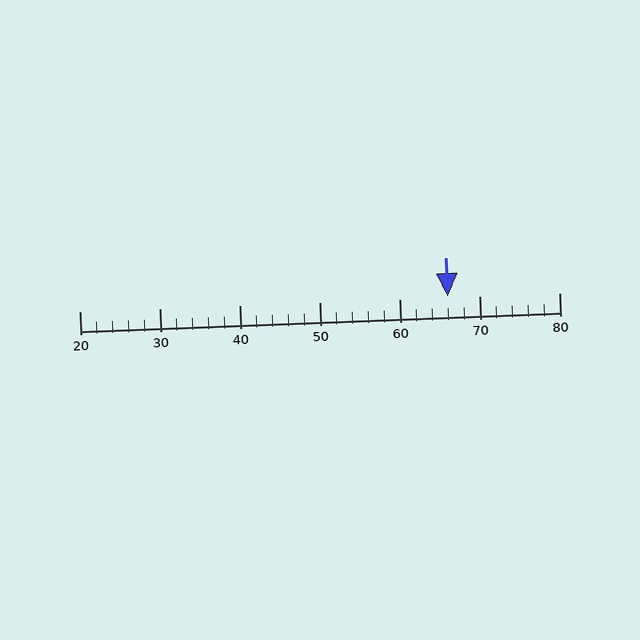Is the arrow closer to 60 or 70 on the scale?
The arrow is closer to 70.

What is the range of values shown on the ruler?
The ruler shows values from 20 to 80.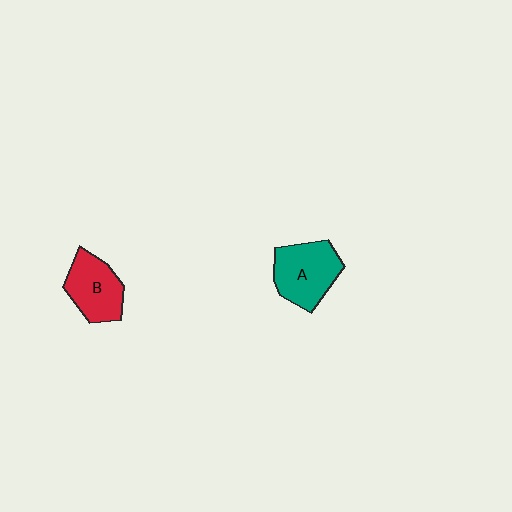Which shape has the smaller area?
Shape B (red).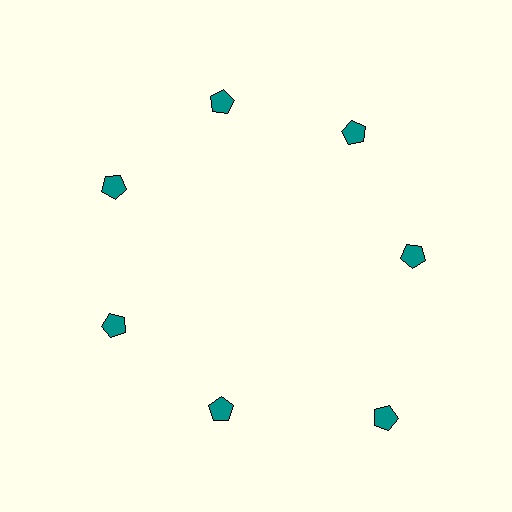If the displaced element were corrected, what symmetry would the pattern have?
It would have 7-fold rotational symmetry — the pattern would map onto itself every 51 degrees.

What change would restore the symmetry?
The symmetry would be restored by moving it inward, back onto the ring so that all 7 pentagons sit at equal angles and equal distance from the center.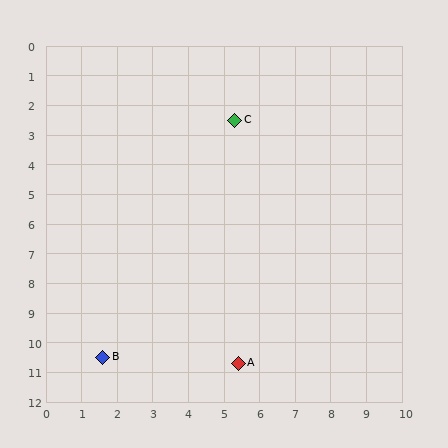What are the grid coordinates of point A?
Point A is at approximately (5.4, 10.7).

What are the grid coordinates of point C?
Point C is at approximately (5.3, 2.5).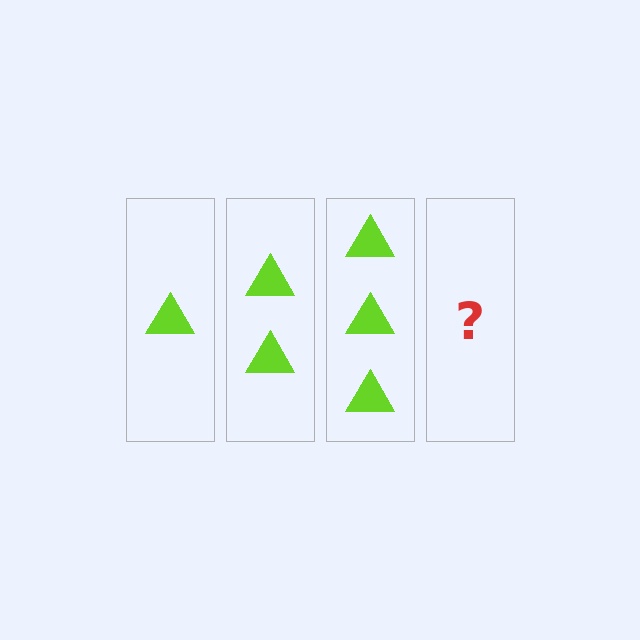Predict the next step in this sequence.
The next step is 4 triangles.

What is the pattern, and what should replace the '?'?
The pattern is that each step adds one more triangle. The '?' should be 4 triangles.